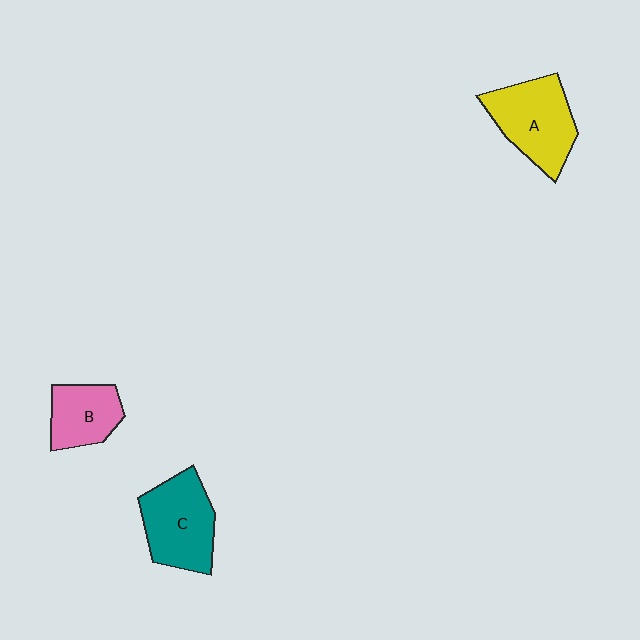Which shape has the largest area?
Shape A (yellow).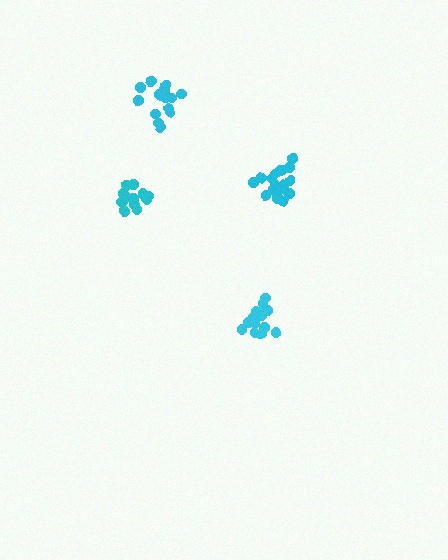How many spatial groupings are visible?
There are 4 spatial groupings.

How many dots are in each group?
Group 1: 15 dots, Group 2: 16 dots, Group 3: 16 dots, Group 4: 18 dots (65 total).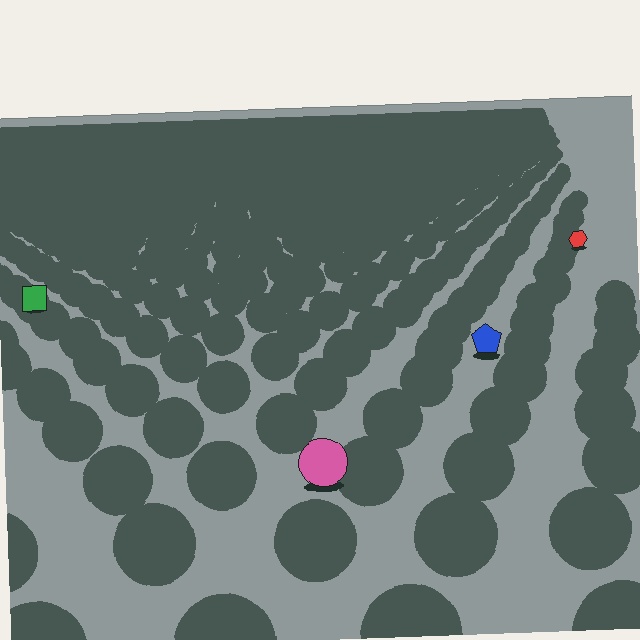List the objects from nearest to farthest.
From nearest to farthest: the pink circle, the blue pentagon, the green square, the red hexagon.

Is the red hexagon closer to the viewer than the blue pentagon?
No. The blue pentagon is closer — you can tell from the texture gradient: the ground texture is coarser near it.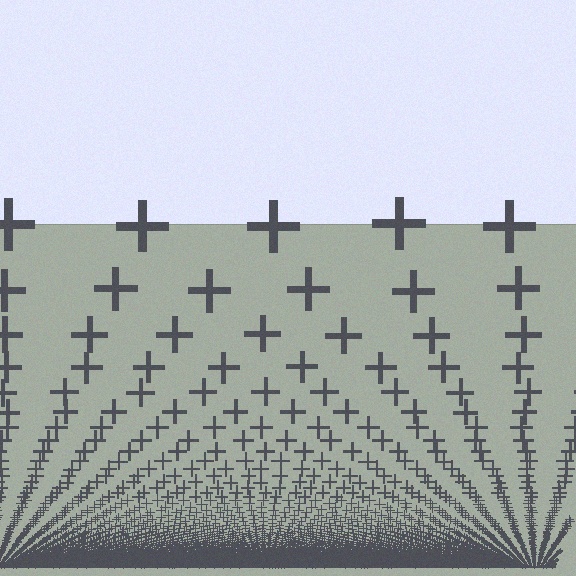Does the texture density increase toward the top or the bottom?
Density increases toward the bottom.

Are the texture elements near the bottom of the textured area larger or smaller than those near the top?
Smaller. The gradient is inverted — elements near the bottom are smaller and denser.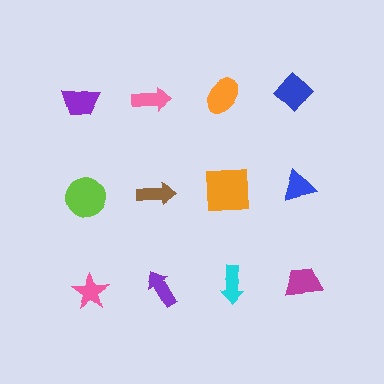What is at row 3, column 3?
A cyan arrow.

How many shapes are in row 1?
4 shapes.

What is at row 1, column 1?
A purple trapezoid.